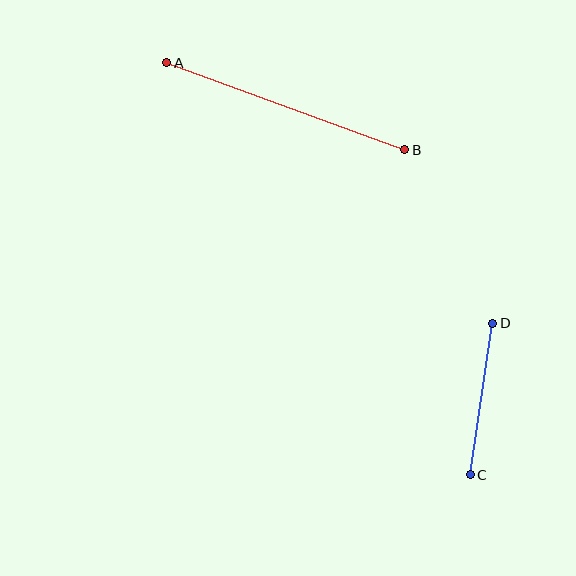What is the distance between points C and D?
The distance is approximately 153 pixels.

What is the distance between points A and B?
The distance is approximately 254 pixels.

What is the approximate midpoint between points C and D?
The midpoint is at approximately (481, 399) pixels.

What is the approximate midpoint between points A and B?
The midpoint is at approximately (286, 106) pixels.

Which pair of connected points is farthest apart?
Points A and B are farthest apart.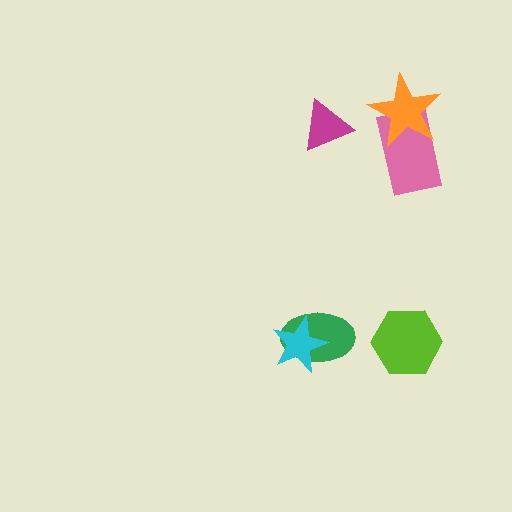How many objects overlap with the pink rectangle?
1 object overlaps with the pink rectangle.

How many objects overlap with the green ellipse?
1 object overlaps with the green ellipse.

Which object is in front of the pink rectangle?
The orange star is in front of the pink rectangle.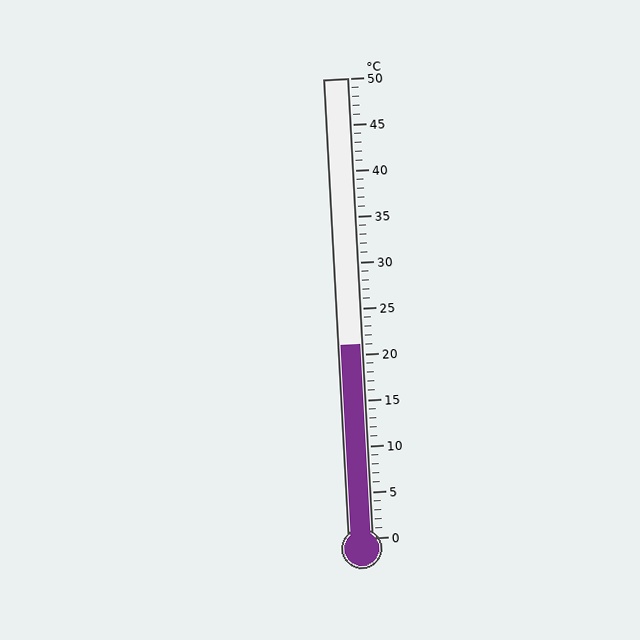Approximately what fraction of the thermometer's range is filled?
The thermometer is filled to approximately 40% of its range.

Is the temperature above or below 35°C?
The temperature is below 35°C.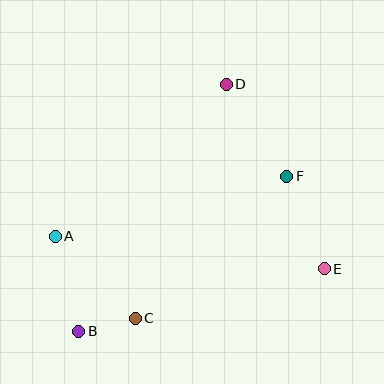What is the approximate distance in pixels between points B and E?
The distance between B and E is approximately 253 pixels.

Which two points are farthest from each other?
Points B and D are farthest from each other.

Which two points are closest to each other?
Points B and C are closest to each other.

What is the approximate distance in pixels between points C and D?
The distance between C and D is approximately 251 pixels.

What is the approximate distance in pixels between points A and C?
The distance between A and C is approximately 115 pixels.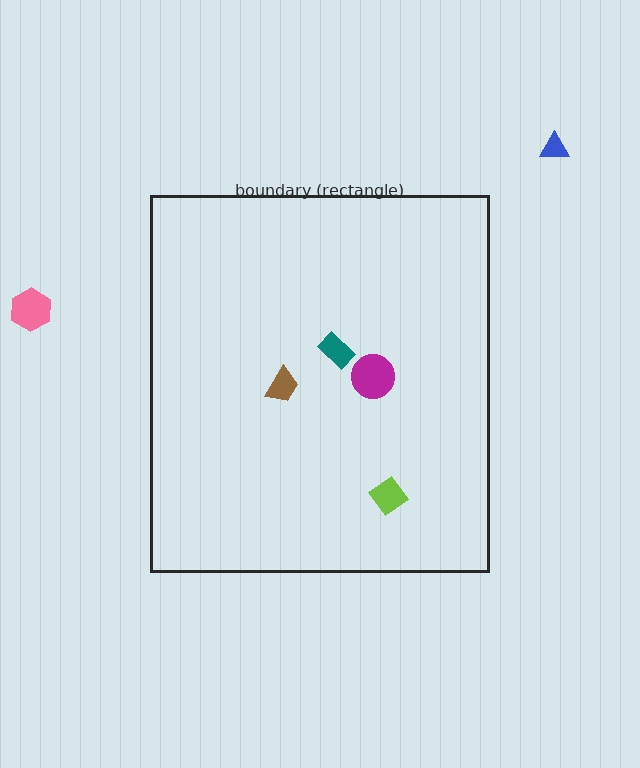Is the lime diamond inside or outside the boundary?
Inside.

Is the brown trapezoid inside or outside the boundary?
Inside.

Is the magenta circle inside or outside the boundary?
Inside.